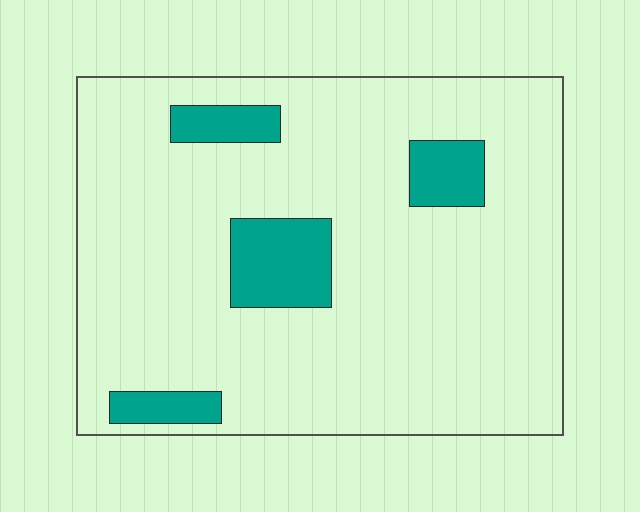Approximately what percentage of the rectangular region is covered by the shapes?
Approximately 15%.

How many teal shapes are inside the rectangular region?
4.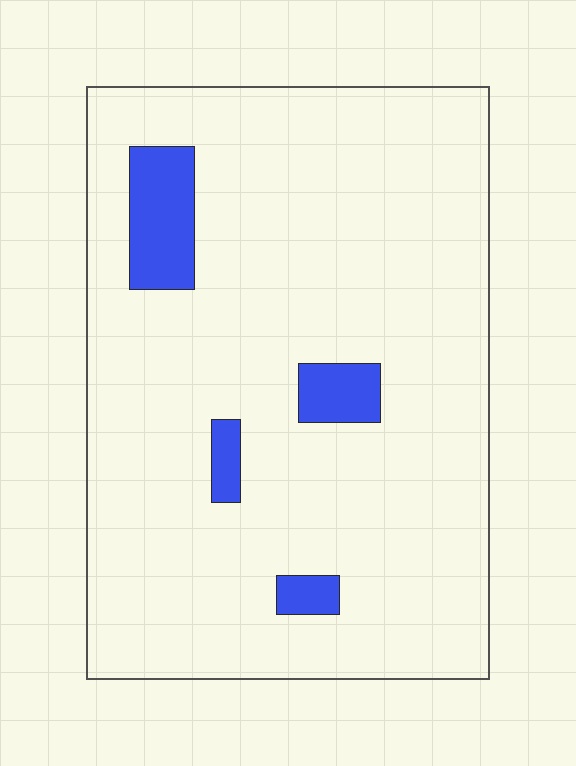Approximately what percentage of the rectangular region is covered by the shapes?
Approximately 10%.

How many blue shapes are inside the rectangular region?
4.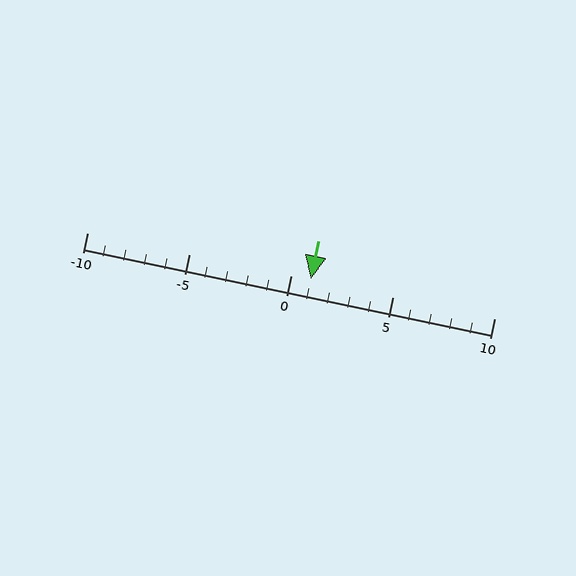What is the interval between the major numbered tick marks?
The major tick marks are spaced 5 units apart.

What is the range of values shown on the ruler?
The ruler shows values from -10 to 10.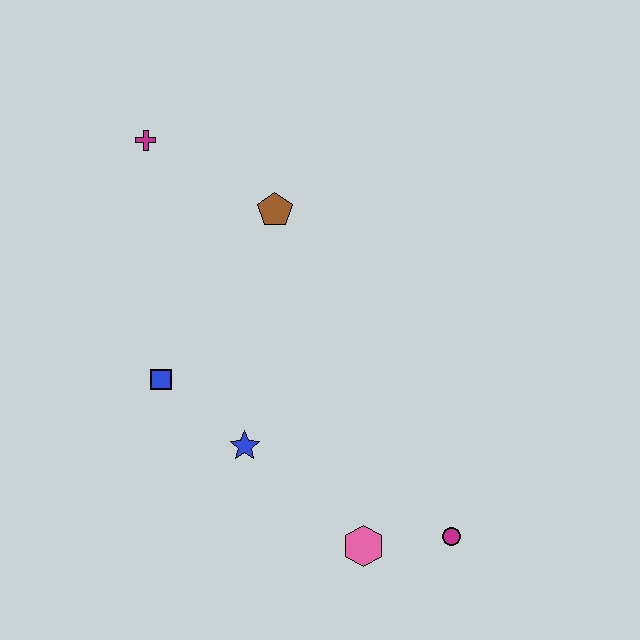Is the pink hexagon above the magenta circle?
No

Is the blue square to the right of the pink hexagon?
No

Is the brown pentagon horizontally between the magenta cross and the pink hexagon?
Yes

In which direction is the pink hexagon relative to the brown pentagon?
The pink hexagon is below the brown pentagon.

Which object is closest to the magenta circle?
The pink hexagon is closest to the magenta circle.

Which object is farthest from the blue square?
The magenta circle is farthest from the blue square.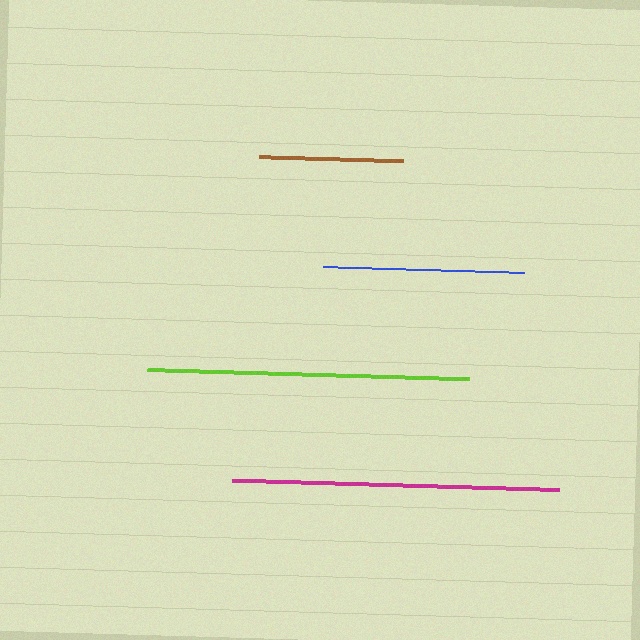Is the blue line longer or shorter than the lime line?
The lime line is longer than the blue line.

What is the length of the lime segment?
The lime segment is approximately 322 pixels long.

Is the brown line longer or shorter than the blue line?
The blue line is longer than the brown line.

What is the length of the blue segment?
The blue segment is approximately 201 pixels long.